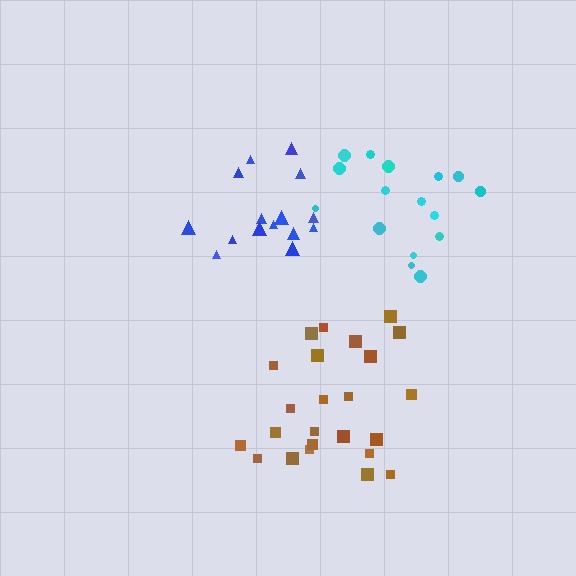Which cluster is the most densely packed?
Blue.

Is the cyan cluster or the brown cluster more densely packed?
Brown.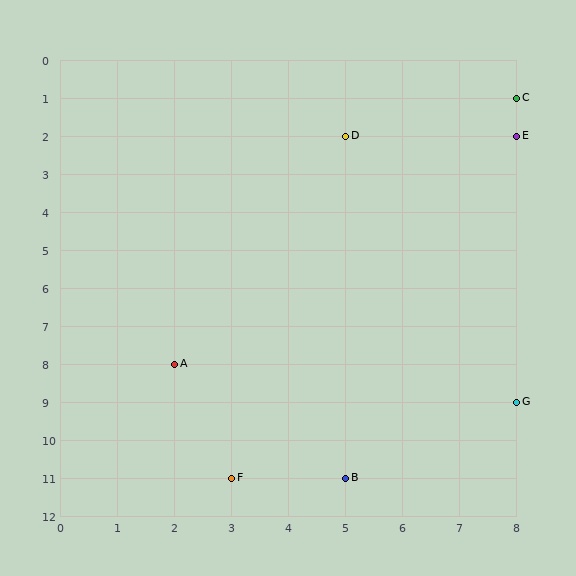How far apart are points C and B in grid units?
Points C and B are 3 columns and 10 rows apart (about 10.4 grid units diagonally).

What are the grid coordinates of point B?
Point B is at grid coordinates (5, 11).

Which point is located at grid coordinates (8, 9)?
Point G is at (8, 9).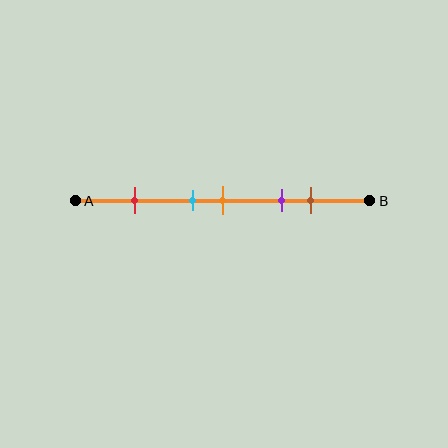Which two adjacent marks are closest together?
The cyan and orange marks are the closest adjacent pair.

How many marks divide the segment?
There are 5 marks dividing the segment.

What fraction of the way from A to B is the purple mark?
The purple mark is approximately 70% (0.7) of the way from A to B.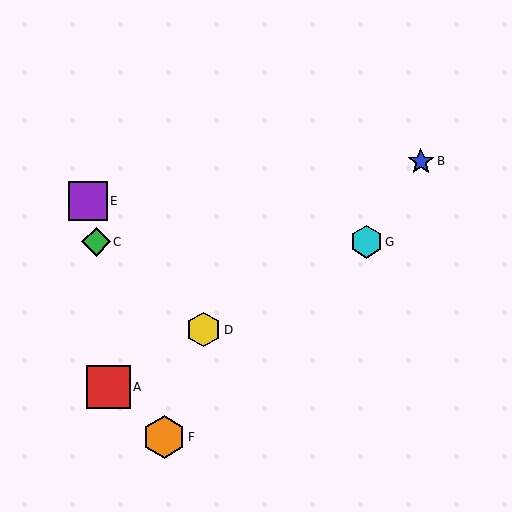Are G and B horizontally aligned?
No, G is at y≈242 and B is at y≈162.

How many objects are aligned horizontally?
2 objects (C, G) are aligned horizontally.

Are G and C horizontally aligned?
Yes, both are at y≈242.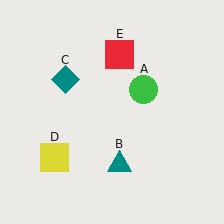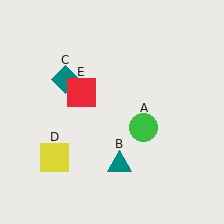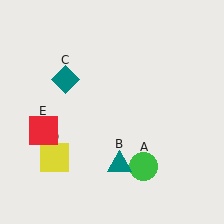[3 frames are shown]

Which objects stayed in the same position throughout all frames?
Teal triangle (object B) and teal diamond (object C) and yellow square (object D) remained stationary.